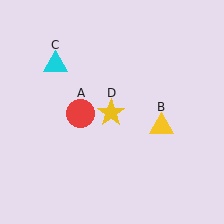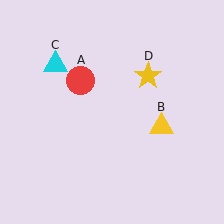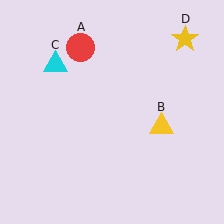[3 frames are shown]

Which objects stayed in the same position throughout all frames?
Yellow triangle (object B) and cyan triangle (object C) remained stationary.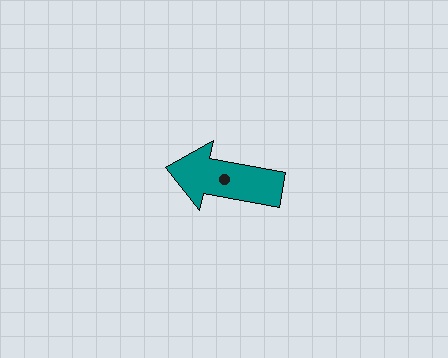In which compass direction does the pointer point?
West.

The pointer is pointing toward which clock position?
Roughly 9 o'clock.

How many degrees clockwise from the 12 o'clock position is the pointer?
Approximately 281 degrees.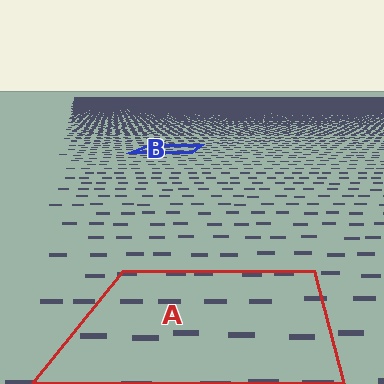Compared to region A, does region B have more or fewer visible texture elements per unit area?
Region B has more texture elements per unit area — they are packed more densely because it is farther away.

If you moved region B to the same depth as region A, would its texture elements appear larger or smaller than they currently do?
They would appear larger. At a closer depth, the same texture elements are projected at a bigger on-screen size.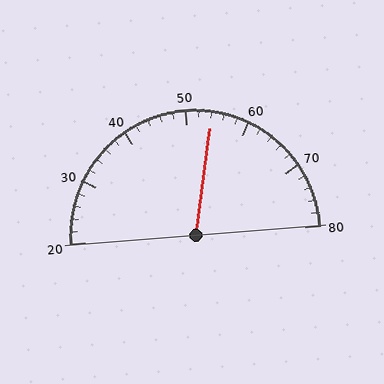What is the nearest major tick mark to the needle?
The nearest major tick mark is 50.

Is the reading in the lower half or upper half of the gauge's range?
The reading is in the upper half of the range (20 to 80).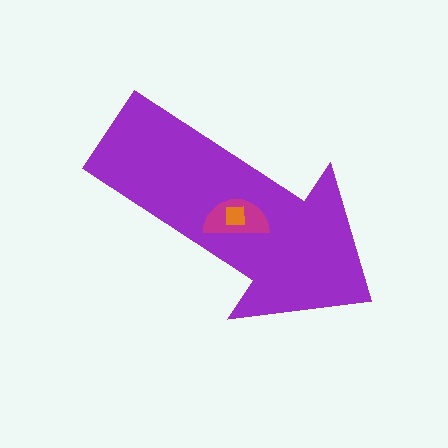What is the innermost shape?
The orange square.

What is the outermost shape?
The purple arrow.